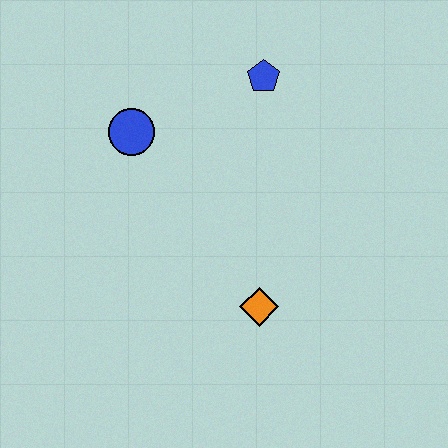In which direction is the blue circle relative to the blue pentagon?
The blue circle is to the left of the blue pentagon.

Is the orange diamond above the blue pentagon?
No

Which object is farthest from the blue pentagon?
The orange diamond is farthest from the blue pentagon.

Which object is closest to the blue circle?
The blue pentagon is closest to the blue circle.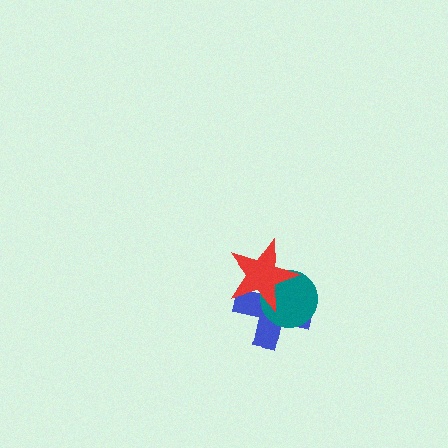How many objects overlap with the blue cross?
2 objects overlap with the blue cross.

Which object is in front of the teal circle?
The red star is in front of the teal circle.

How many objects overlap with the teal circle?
2 objects overlap with the teal circle.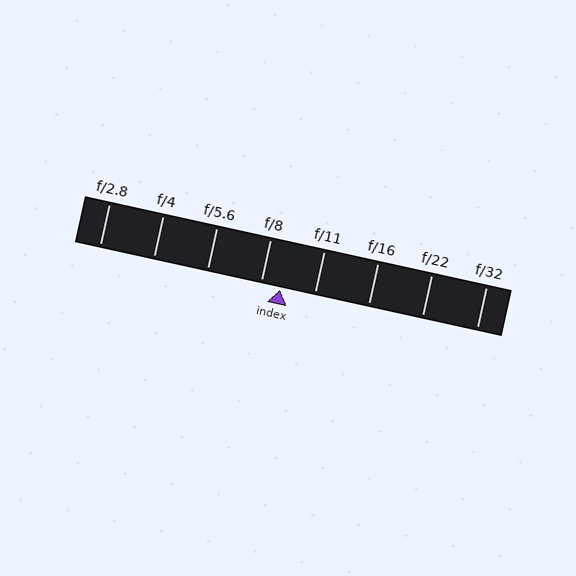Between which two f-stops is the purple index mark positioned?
The index mark is between f/8 and f/11.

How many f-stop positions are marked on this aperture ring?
There are 8 f-stop positions marked.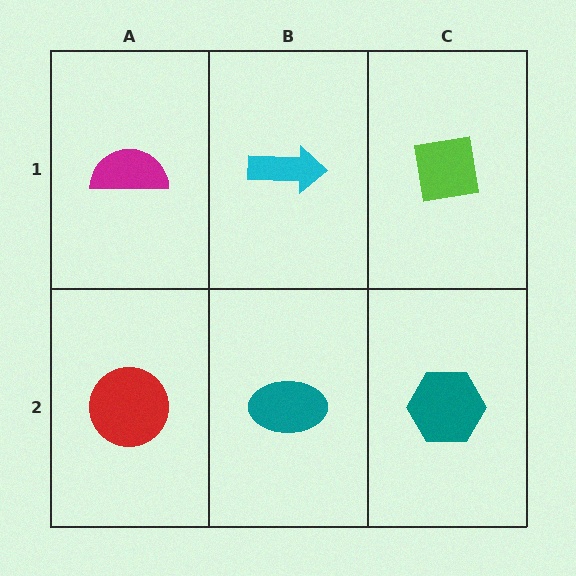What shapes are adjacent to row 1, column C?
A teal hexagon (row 2, column C), a cyan arrow (row 1, column B).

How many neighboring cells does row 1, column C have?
2.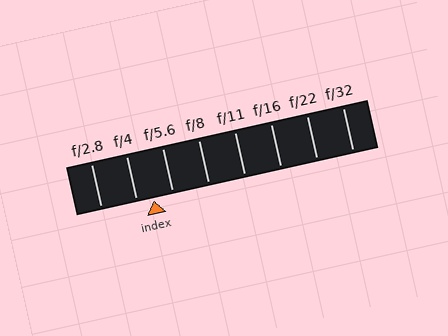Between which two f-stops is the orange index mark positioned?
The index mark is between f/4 and f/5.6.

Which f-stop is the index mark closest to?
The index mark is closest to f/4.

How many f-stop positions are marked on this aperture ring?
There are 8 f-stop positions marked.